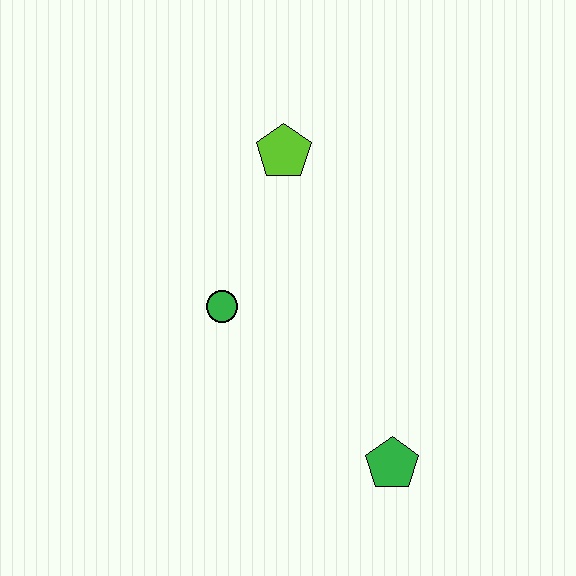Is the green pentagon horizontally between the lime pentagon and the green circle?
No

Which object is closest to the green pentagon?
The green circle is closest to the green pentagon.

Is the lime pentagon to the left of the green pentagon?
Yes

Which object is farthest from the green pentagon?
The lime pentagon is farthest from the green pentagon.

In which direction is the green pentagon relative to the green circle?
The green pentagon is to the right of the green circle.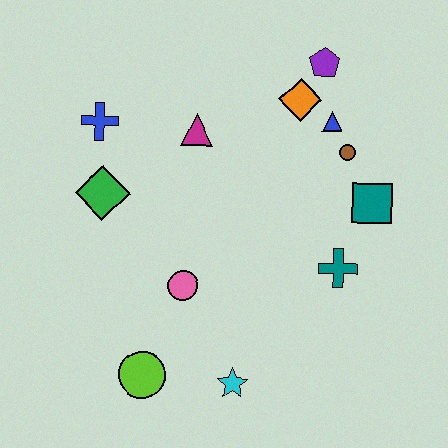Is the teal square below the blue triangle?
Yes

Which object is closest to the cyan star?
The lime circle is closest to the cyan star.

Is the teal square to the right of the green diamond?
Yes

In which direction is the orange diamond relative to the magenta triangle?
The orange diamond is to the right of the magenta triangle.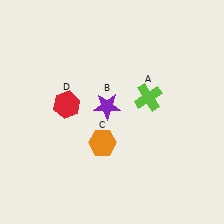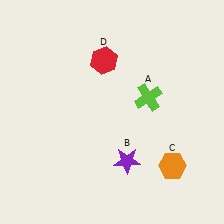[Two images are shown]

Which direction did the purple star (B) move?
The purple star (B) moved down.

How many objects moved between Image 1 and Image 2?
3 objects moved between the two images.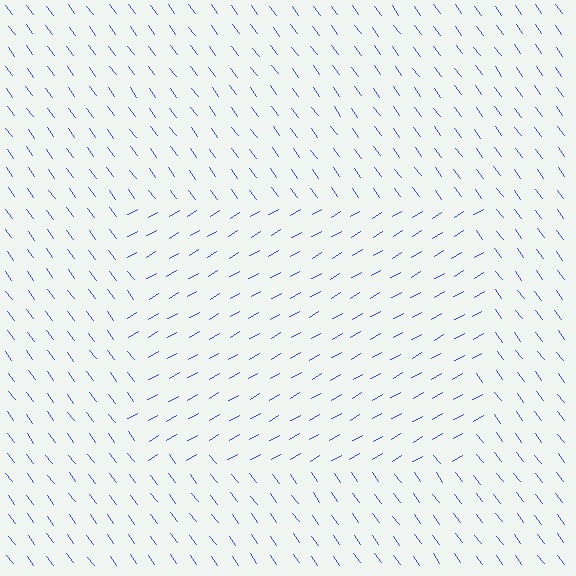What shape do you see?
I see a rectangle.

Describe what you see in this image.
The image is filled with small blue line segments. A rectangle region in the image has lines oriented differently from the surrounding lines, creating a visible texture boundary.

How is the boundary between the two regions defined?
The boundary is defined purely by a change in line orientation (approximately 84 degrees difference). All lines are the same color and thickness.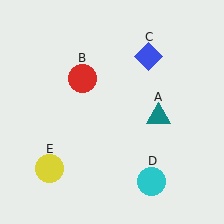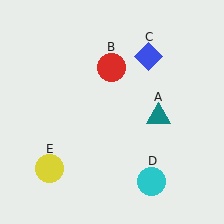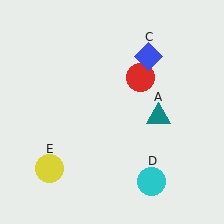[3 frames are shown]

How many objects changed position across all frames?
1 object changed position: red circle (object B).